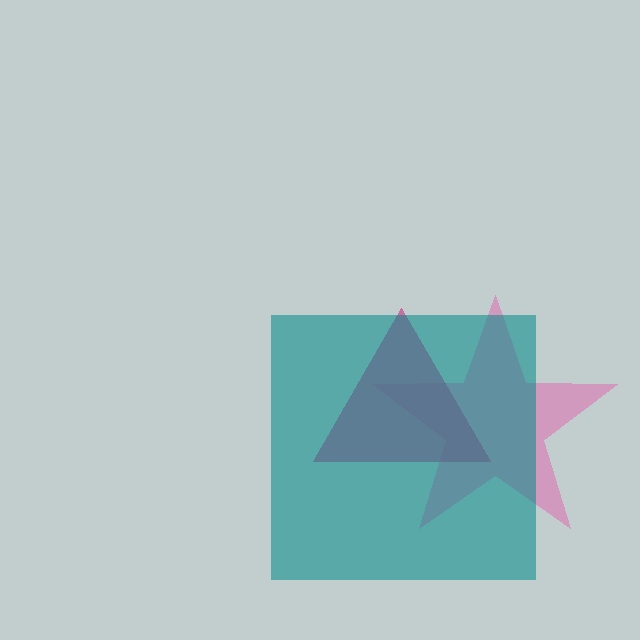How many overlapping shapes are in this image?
There are 3 overlapping shapes in the image.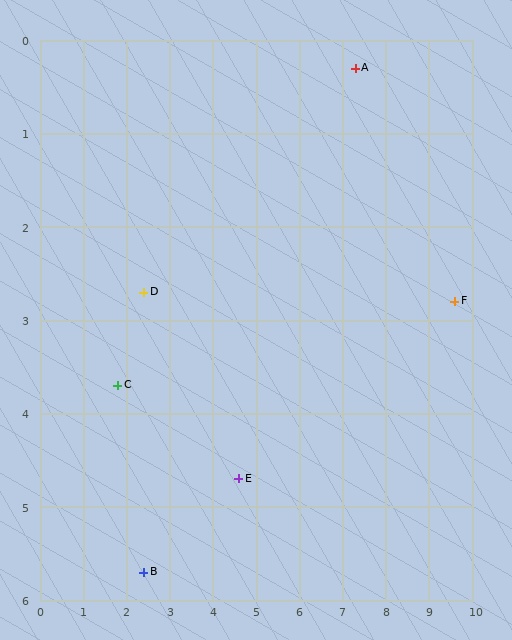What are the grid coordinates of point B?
Point B is at approximately (2.4, 5.7).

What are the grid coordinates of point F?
Point F is at approximately (9.6, 2.8).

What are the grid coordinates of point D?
Point D is at approximately (2.4, 2.7).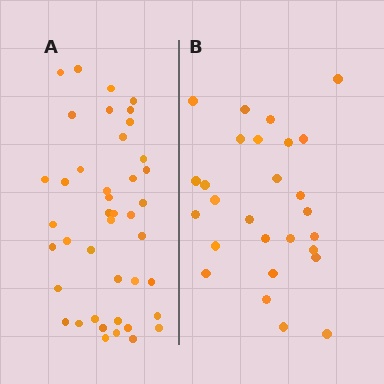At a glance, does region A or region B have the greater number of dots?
Region A (the left region) has more dots.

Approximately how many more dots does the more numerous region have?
Region A has approximately 15 more dots than region B.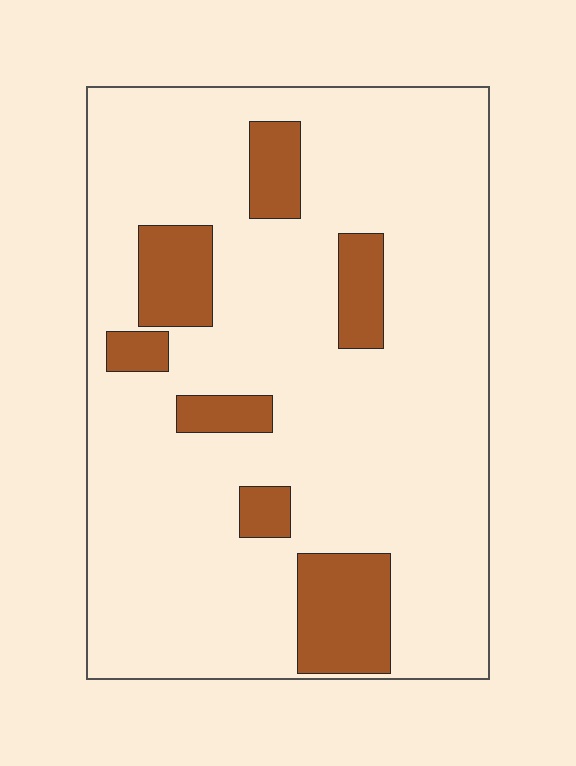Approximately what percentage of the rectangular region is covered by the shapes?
Approximately 15%.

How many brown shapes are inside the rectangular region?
7.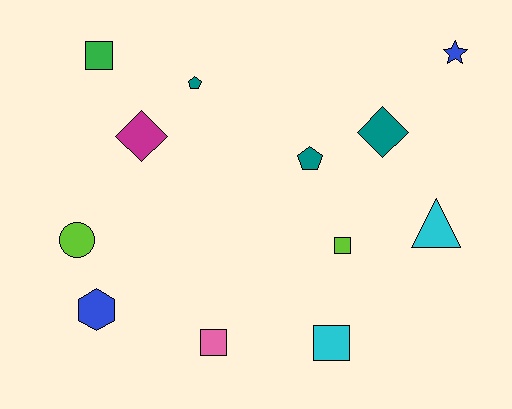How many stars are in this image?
There is 1 star.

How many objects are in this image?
There are 12 objects.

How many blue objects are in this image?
There are 2 blue objects.